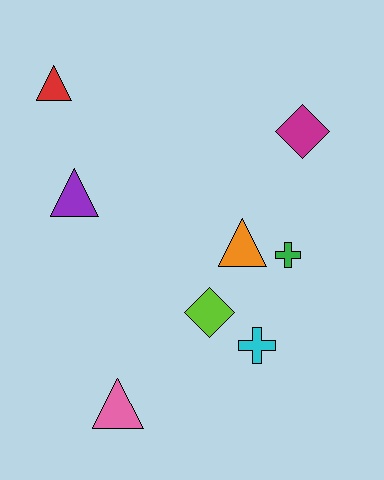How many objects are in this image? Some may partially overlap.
There are 8 objects.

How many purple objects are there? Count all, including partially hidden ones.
There is 1 purple object.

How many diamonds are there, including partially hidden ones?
There are 2 diamonds.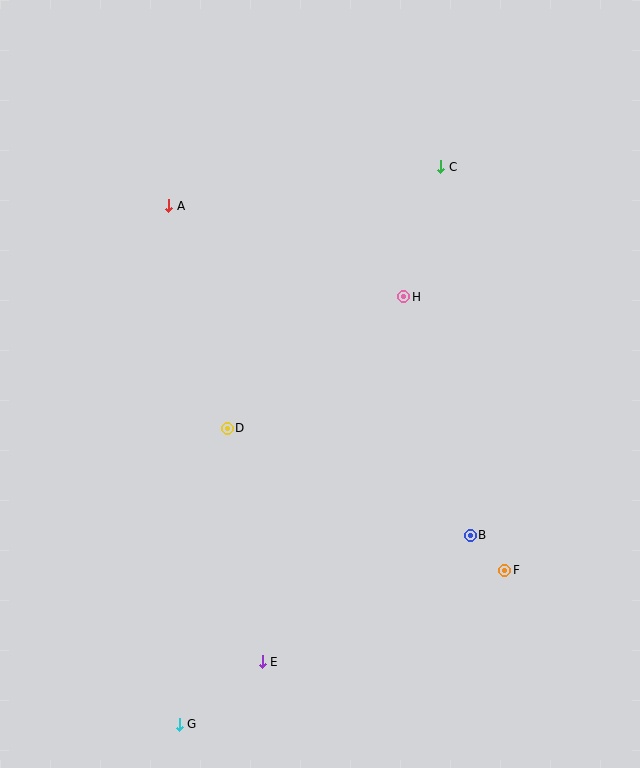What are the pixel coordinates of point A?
Point A is at (169, 206).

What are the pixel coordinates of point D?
Point D is at (227, 428).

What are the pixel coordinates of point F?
Point F is at (505, 570).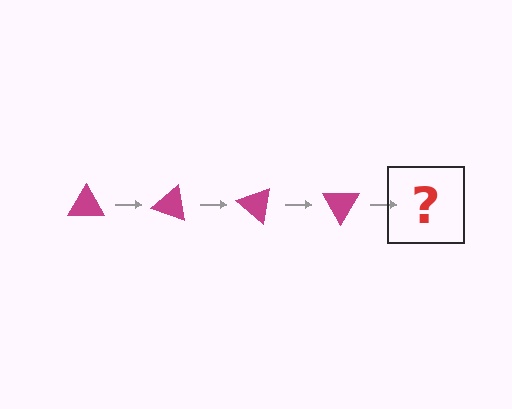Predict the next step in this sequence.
The next step is a magenta triangle rotated 80 degrees.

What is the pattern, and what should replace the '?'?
The pattern is that the triangle rotates 20 degrees each step. The '?' should be a magenta triangle rotated 80 degrees.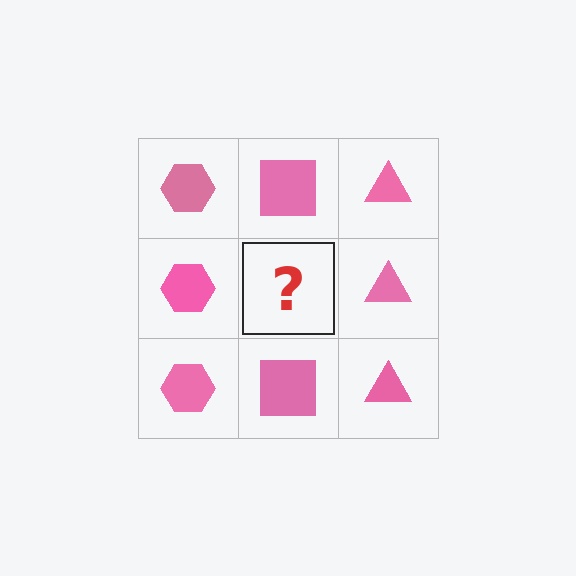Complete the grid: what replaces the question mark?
The question mark should be replaced with a pink square.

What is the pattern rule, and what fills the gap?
The rule is that each column has a consistent shape. The gap should be filled with a pink square.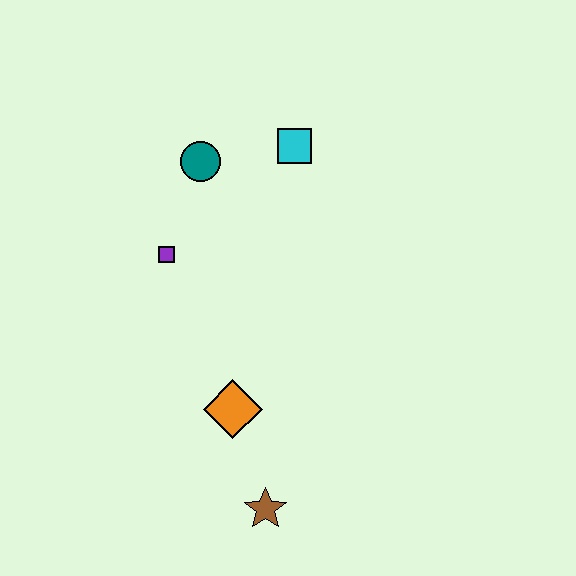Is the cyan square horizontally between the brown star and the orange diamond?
No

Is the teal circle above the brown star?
Yes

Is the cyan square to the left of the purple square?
No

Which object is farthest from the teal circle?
The brown star is farthest from the teal circle.